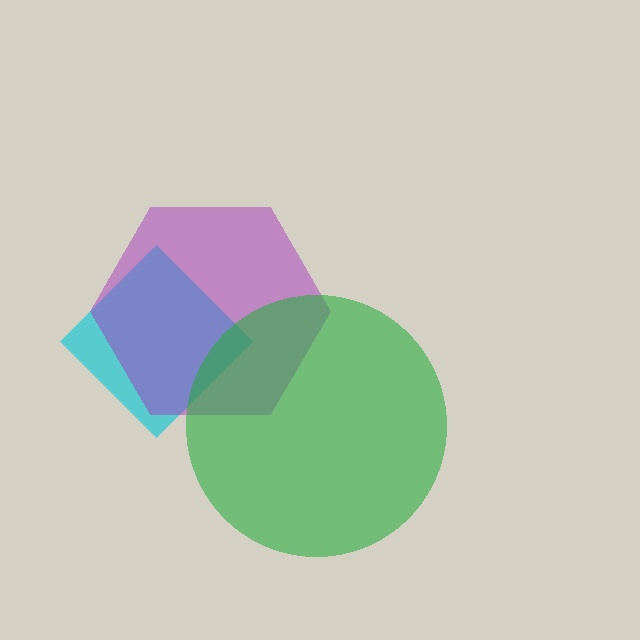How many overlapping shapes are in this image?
There are 3 overlapping shapes in the image.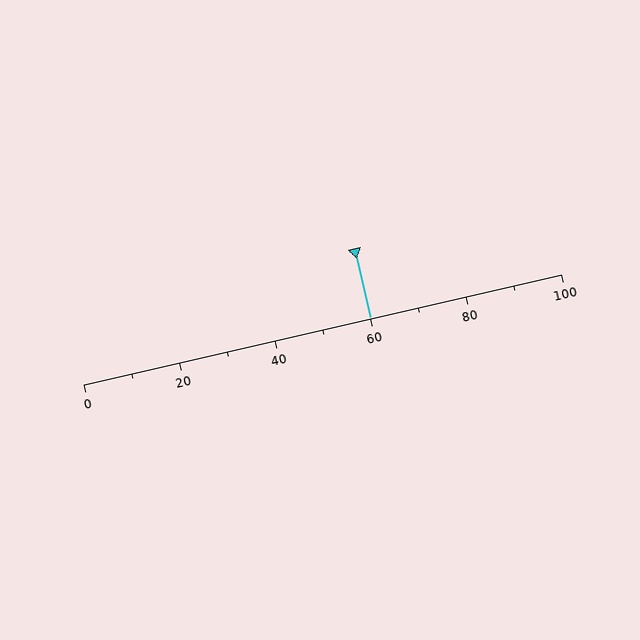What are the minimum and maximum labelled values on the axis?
The axis runs from 0 to 100.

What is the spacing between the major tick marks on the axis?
The major ticks are spaced 20 apart.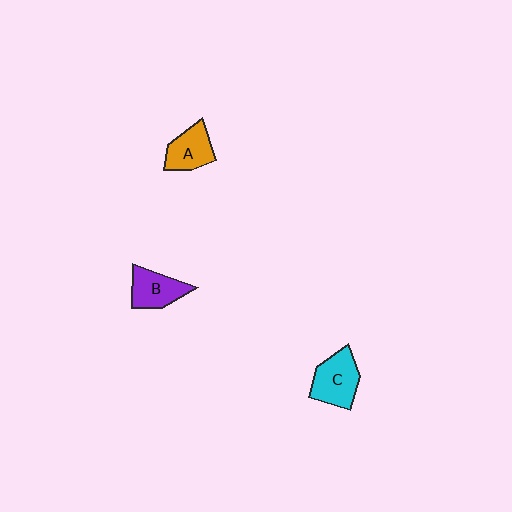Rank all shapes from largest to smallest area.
From largest to smallest: C (cyan), B (purple), A (orange).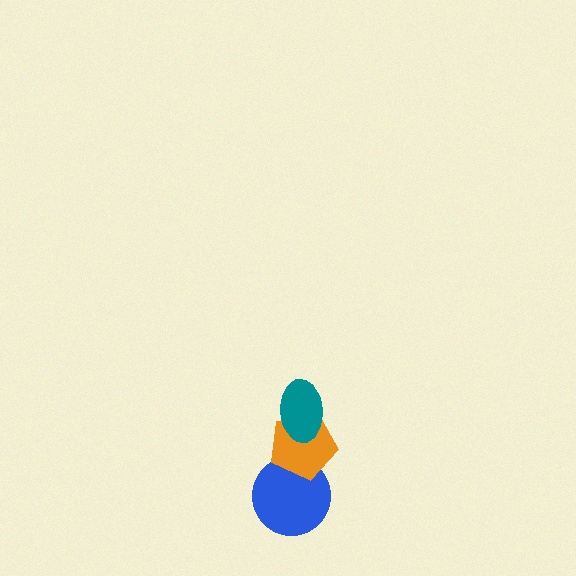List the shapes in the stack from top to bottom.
From top to bottom: the teal ellipse, the orange pentagon, the blue circle.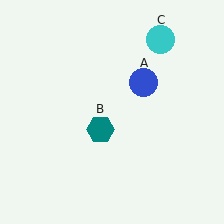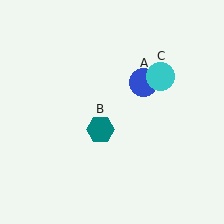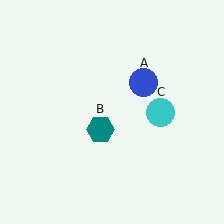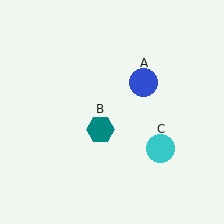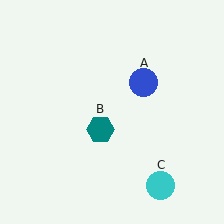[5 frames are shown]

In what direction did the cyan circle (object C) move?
The cyan circle (object C) moved down.